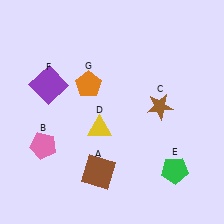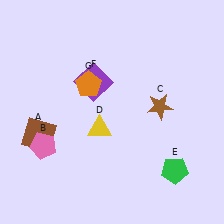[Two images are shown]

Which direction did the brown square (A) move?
The brown square (A) moved left.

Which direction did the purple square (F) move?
The purple square (F) moved right.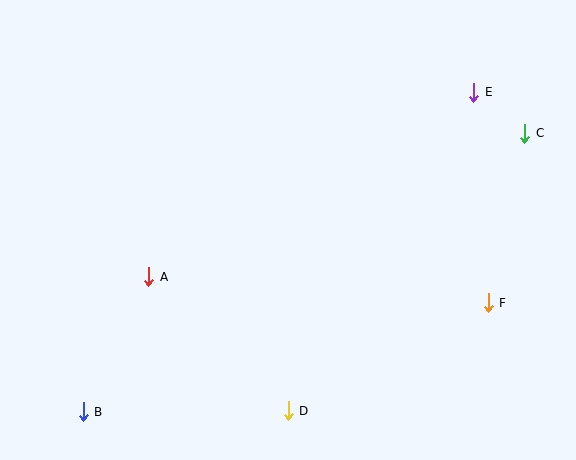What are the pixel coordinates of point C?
Point C is at (525, 133).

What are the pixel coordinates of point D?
Point D is at (288, 411).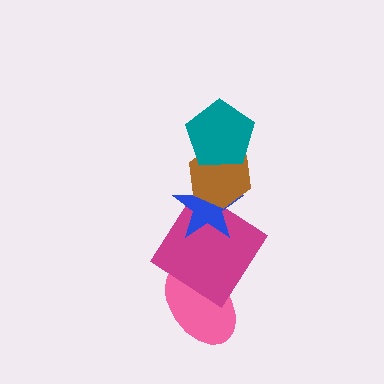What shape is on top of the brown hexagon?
The teal pentagon is on top of the brown hexagon.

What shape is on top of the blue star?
The brown hexagon is on top of the blue star.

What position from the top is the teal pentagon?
The teal pentagon is 1st from the top.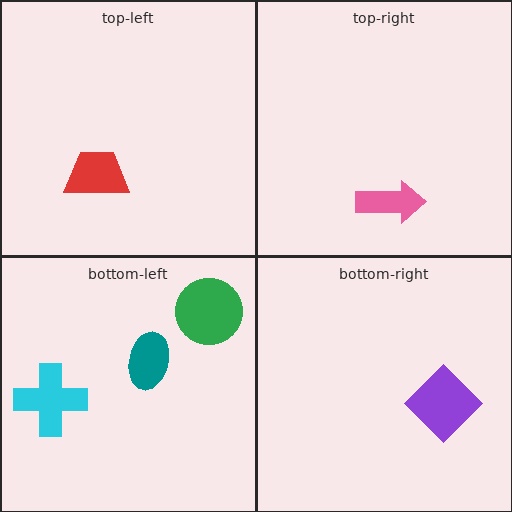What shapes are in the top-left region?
The red trapezoid.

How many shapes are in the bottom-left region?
3.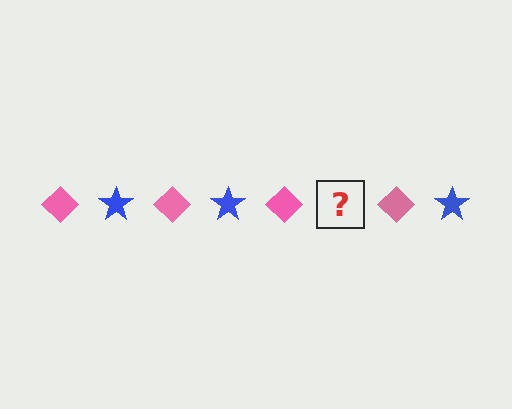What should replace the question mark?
The question mark should be replaced with a blue star.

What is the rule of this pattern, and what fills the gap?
The rule is that the pattern alternates between pink diamond and blue star. The gap should be filled with a blue star.